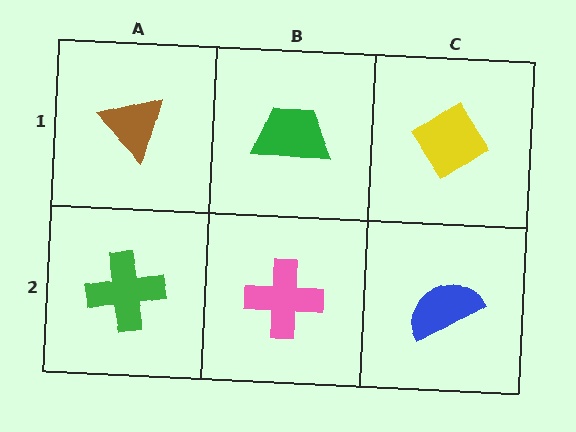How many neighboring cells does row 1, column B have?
3.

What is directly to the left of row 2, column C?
A pink cross.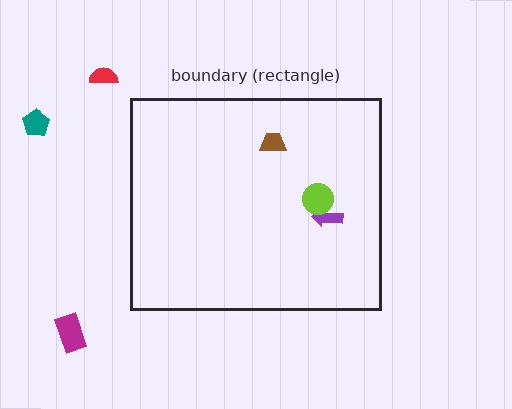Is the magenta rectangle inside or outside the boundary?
Outside.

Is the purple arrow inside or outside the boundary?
Inside.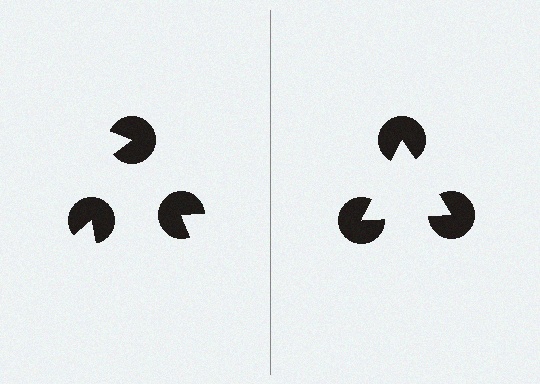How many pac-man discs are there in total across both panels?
6 — 3 on each side.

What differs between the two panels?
The pac-man discs are positioned identically on both sides; only the wedge orientations differ. On the right they align to a triangle; on the left they are misaligned.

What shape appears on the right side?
An illusory triangle.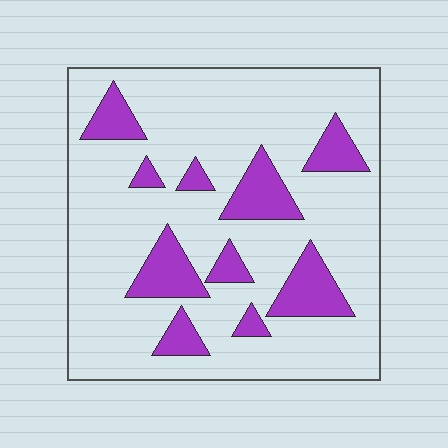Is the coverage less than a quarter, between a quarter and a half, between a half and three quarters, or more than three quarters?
Less than a quarter.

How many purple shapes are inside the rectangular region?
10.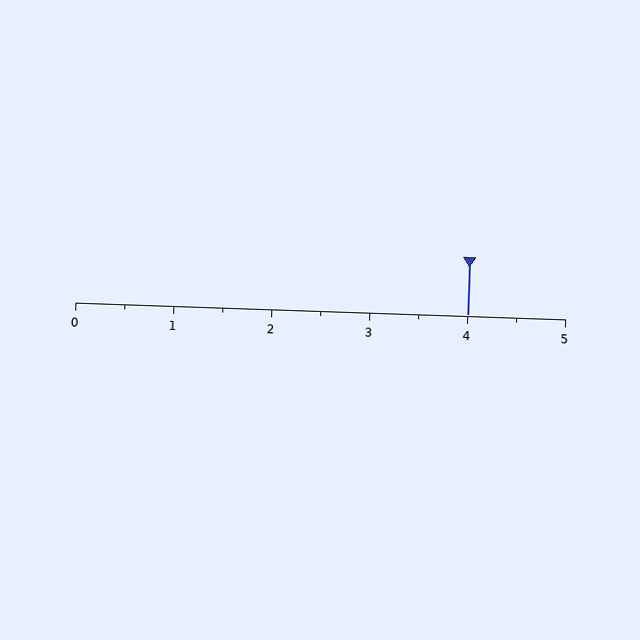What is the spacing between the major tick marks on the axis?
The major ticks are spaced 1 apart.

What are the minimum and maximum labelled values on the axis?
The axis runs from 0 to 5.